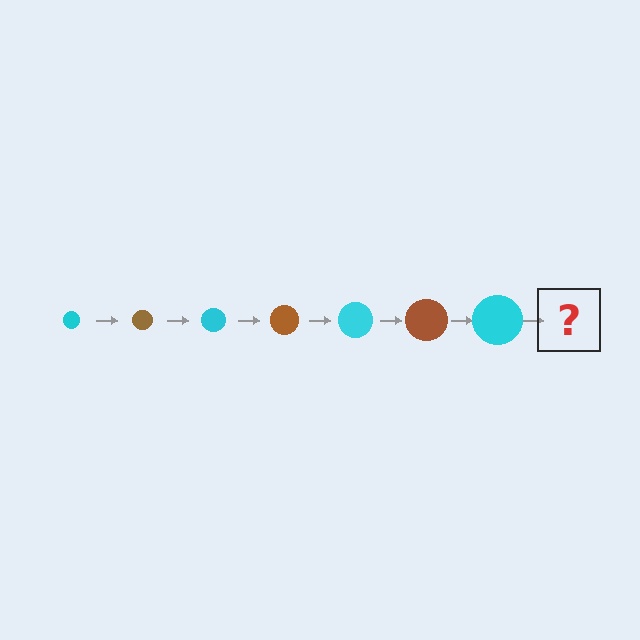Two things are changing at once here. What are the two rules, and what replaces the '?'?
The two rules are that the circle grows larger each step and the color cycles through cyan and brown. The '?' should be a brown circle, larger than the previous one.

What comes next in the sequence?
The next element should be a brown circle, larger than the previous one.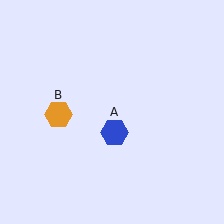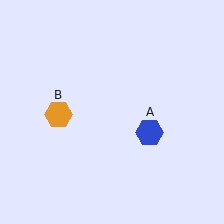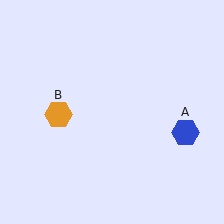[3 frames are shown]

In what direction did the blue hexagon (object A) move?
The blue hexagon (object A) moved right.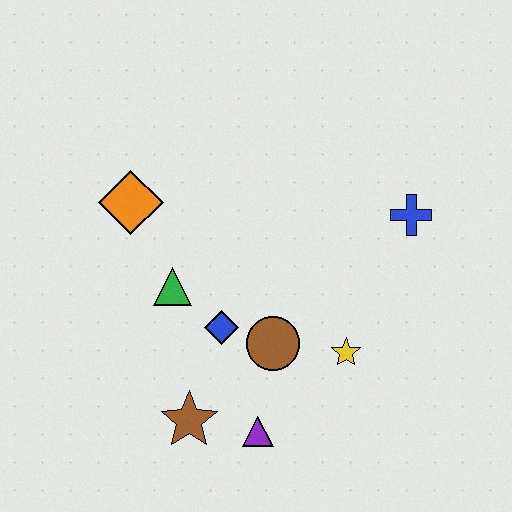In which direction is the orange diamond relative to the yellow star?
The orange diamond is to the left of the yellow star.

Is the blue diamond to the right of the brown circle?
No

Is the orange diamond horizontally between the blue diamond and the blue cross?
No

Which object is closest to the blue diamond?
The brown circle is closest to the blue diamond.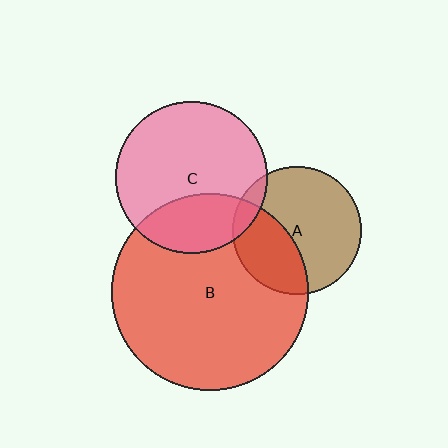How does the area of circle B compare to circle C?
Approximately 1.7 times.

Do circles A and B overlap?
Yes.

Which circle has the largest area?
Circle B (red).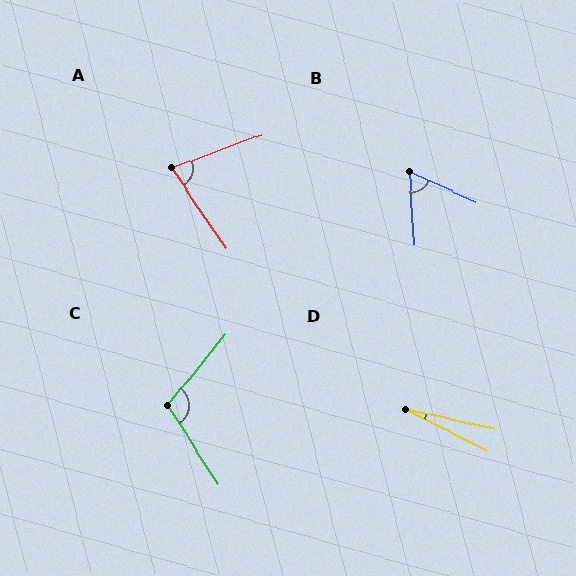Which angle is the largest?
C, at approximately 108 degrees.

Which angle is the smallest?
D, at approximately 15 degrees.